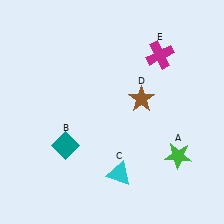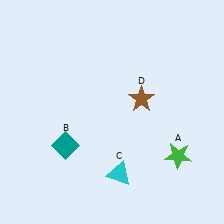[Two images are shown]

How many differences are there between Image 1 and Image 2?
There is 1 difference between the two images.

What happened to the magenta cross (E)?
The magenta cross (E) was removed in Image 2. It was in the top-right area of Image 1.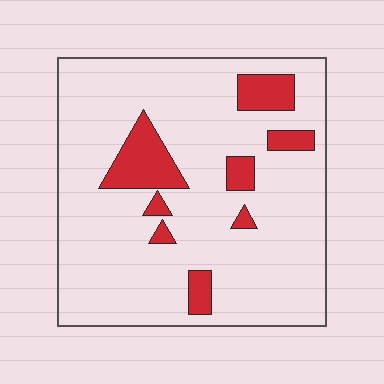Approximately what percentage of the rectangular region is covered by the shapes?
Approximately 15%.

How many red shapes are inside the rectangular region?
8.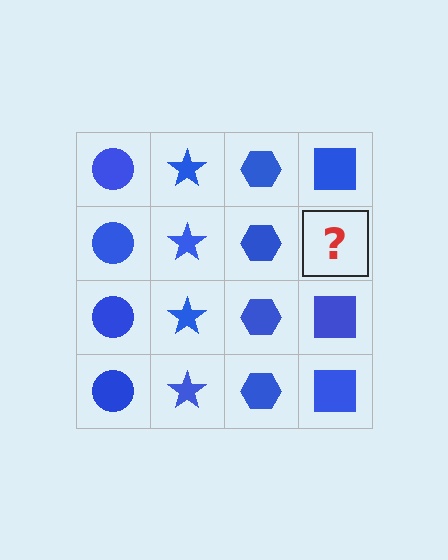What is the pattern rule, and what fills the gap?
The rule is that each column has a consistent shape. The gap should be filled with a blue square.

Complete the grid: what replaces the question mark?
The question mark should be replaced with a blue square.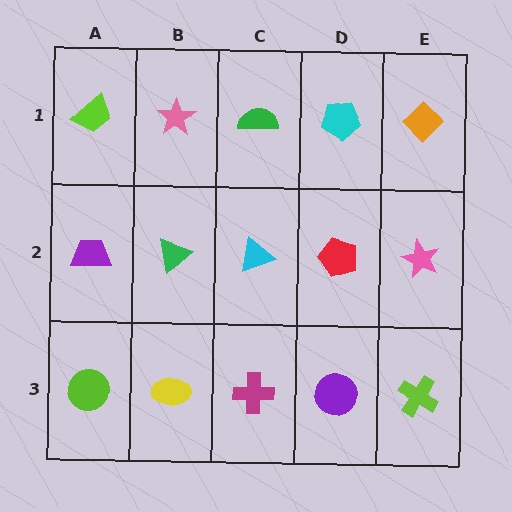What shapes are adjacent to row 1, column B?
A green triangle (row 2, column B), a lime trapezoid (row 1, column A), a green semicircle (row 1, column C).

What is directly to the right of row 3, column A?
A yellow ellipse.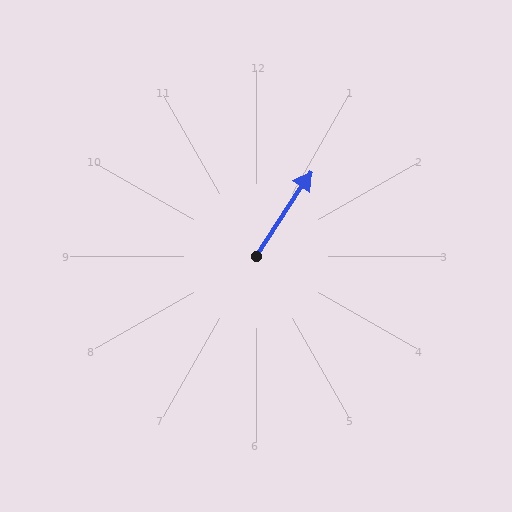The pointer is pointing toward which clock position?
Roughly 1 o'clock.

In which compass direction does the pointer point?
Northeast.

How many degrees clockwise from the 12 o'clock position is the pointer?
Approximately 33 degrees.